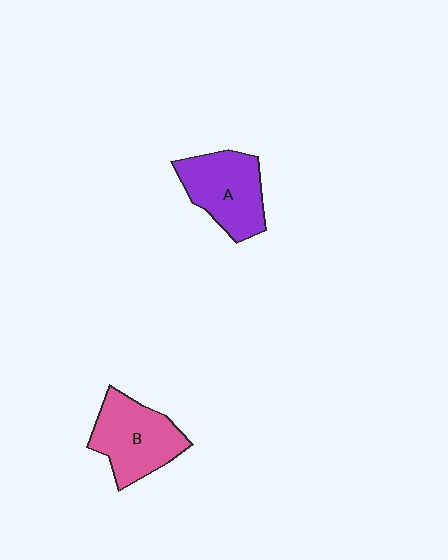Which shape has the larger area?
Shape B (pink).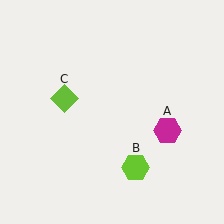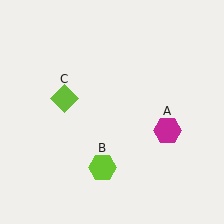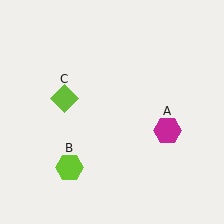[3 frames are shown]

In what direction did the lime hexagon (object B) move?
The lime hexagon (object B) moved left.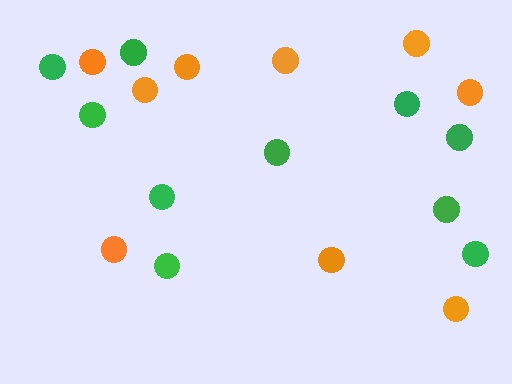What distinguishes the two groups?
There are 2 groups: one group of green circles (10) and one group of orange circles (9).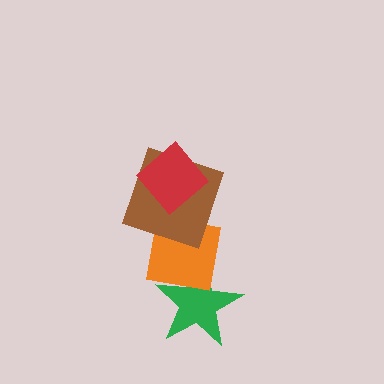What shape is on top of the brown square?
The red diamond is on top of the brown square.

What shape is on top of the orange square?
The brown square is on top of the orange square.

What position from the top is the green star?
The green star is 4th from the top.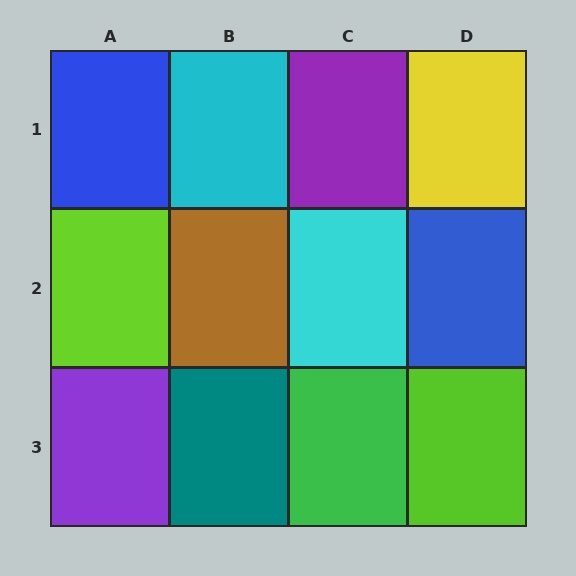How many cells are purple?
2 cells are purple.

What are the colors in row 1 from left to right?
Blue, cyan, purple, yellow.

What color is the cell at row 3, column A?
Purple.